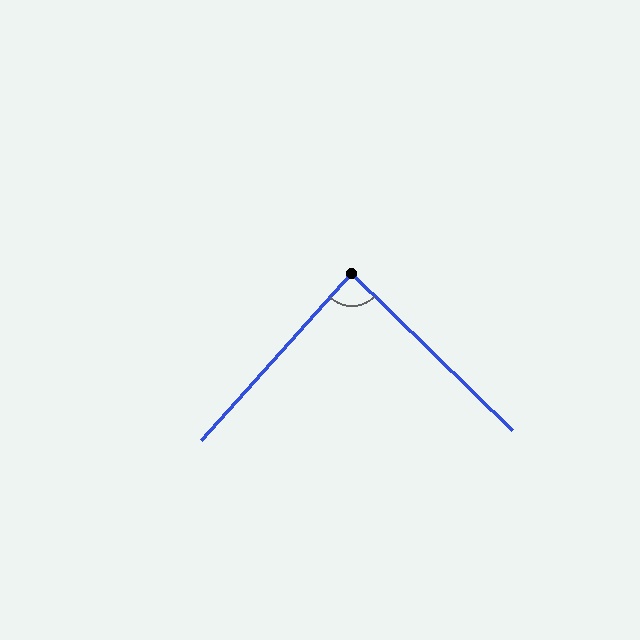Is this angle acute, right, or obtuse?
It is approximately a right angle.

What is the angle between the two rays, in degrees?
Approximately 88 degrees.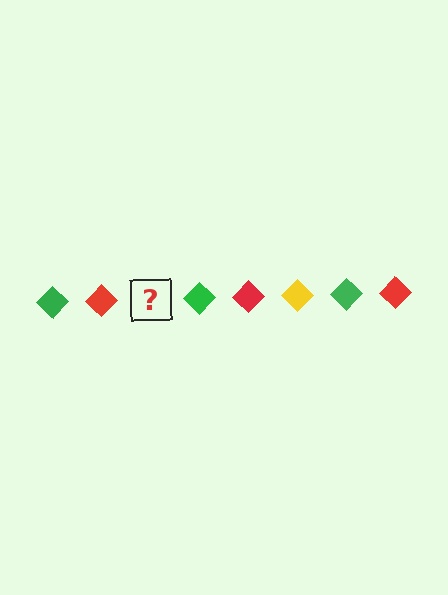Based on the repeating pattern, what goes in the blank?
The blank should be a yellow diamond.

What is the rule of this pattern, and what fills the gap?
The rule is that the pattern cycles through green, red, yellow diamonds. The gap should be filled with a yellow diamond.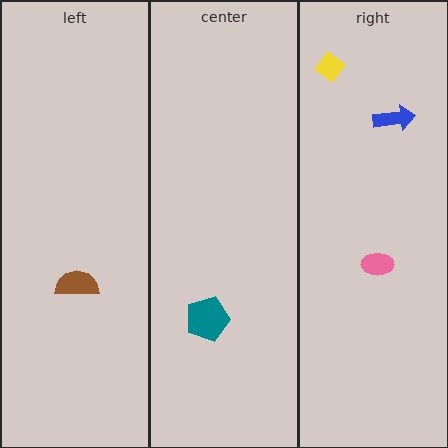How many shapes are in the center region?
1.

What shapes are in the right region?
The yellow diamond, the blue arrow, the pink ellipse.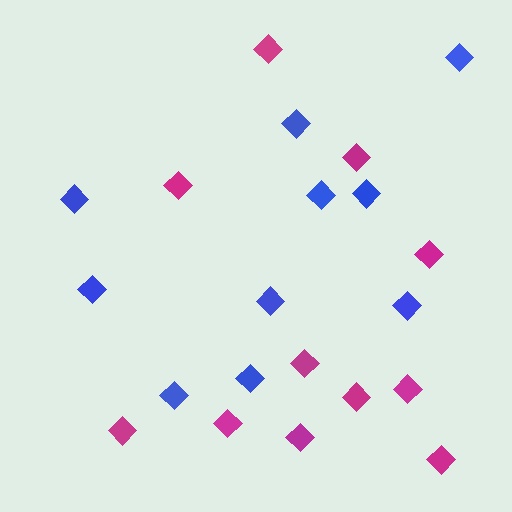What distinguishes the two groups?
There are 2 groups: one group of magenta diamonds (11) and one group of blue diamonds (10).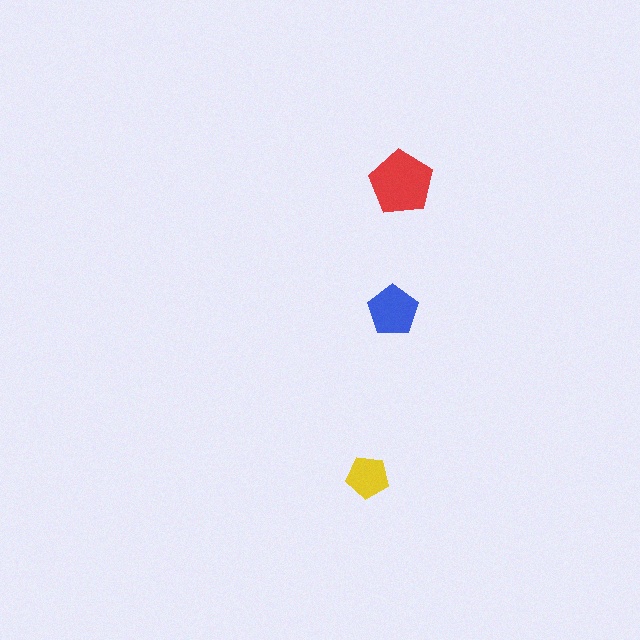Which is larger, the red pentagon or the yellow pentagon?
The red one.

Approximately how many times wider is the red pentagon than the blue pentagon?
About 1.5 times wider.